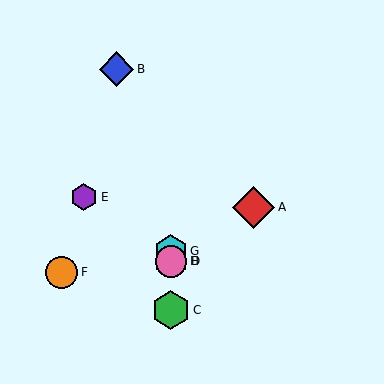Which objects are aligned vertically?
Objects C, D, G, H are aligned vertically.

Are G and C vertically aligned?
Yes, both are at x≈171.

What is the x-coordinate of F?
Object F is at x≈62.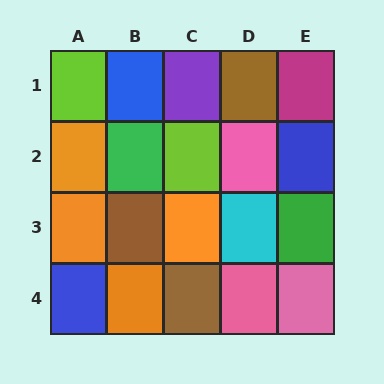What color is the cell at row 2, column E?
Blue.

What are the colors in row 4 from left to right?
Blue, orange, brown, pink, pink.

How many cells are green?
2 cells are green.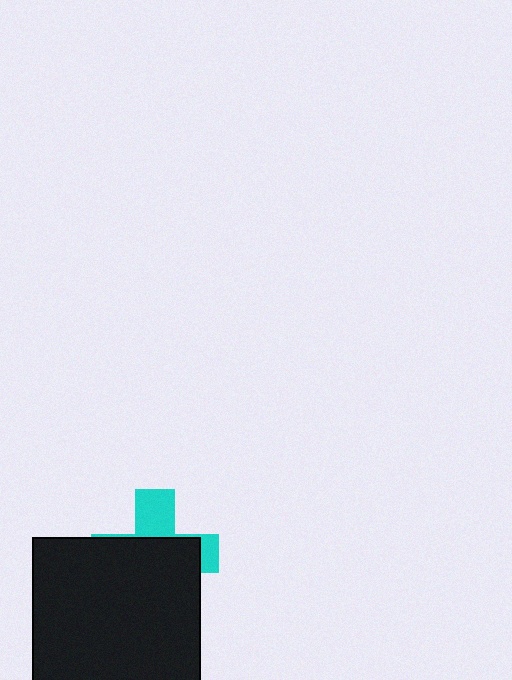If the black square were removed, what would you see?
You would see the complete cyan cross.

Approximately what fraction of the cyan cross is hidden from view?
Roughly 66% of the cyan cross is hidden behind the black square.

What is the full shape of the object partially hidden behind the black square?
The partially hidden object is a cyan cross.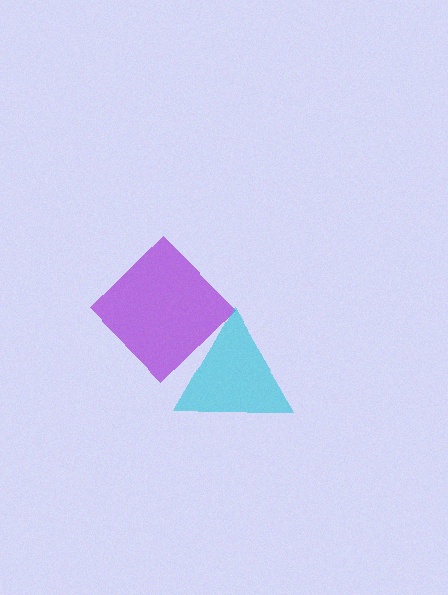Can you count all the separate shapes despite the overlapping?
Yes, there are 2 separate shapes.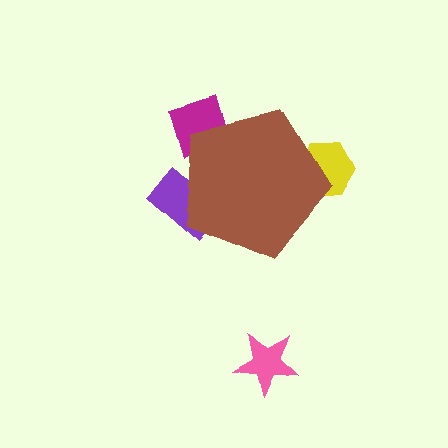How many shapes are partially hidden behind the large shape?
3 shapes are partially hidden.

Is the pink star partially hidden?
No, the pink star is fully visible.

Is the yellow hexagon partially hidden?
Yes, the yellow hexagon is partially hidden behind the brown pentagon.